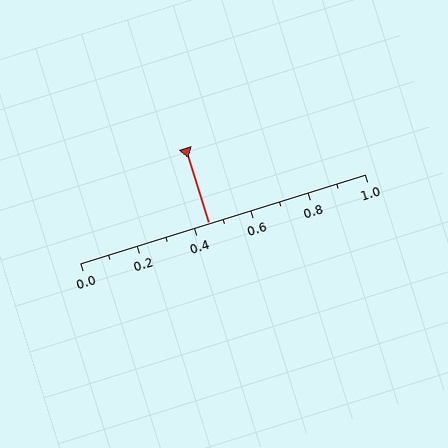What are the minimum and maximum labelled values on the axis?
The axis runs from 0.0 to 1.0.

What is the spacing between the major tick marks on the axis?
The major ticks are spaced 0.2 apart.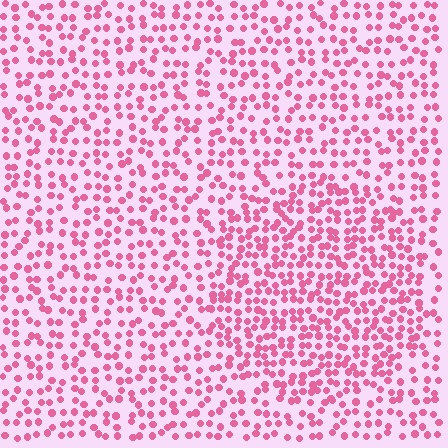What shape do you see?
I see a circle.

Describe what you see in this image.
The image contains small pink elements arranged at two different densities. A circle-shaped region is visible where the elements are more densely packed than the surrounding area.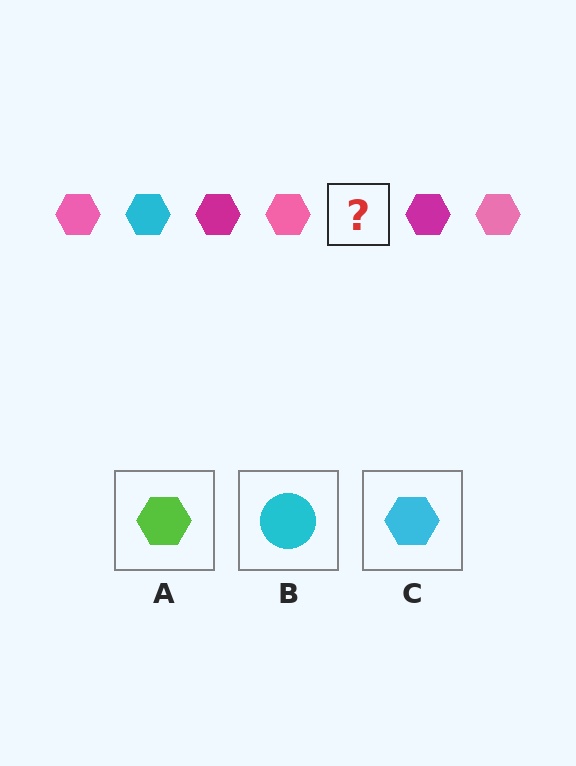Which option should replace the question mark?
Option C.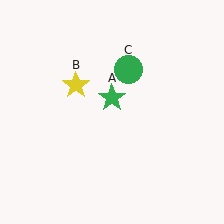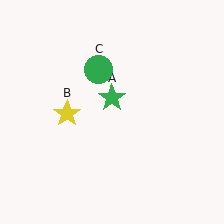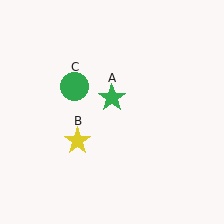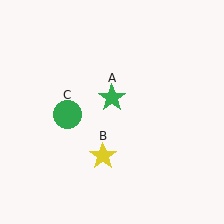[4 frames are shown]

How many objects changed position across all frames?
2 objects changed position: yellow star (object B), green circle (object C).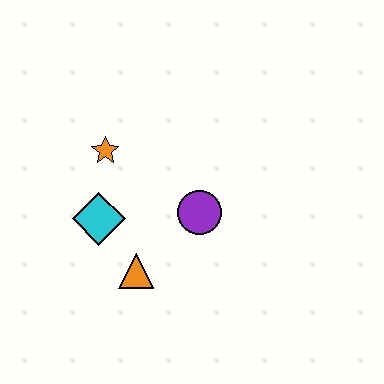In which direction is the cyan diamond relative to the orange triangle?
The cyan diamond is above the orange triangle.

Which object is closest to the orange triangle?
The cyan diamond is closest to the orange triangle.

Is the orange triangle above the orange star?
No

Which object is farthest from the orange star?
The orange triangle is farthest from the orange star.